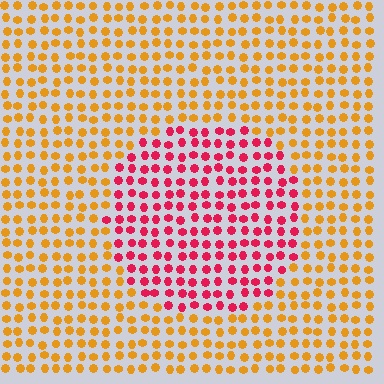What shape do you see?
I see a circle.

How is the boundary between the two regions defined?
The boundary is defined purely by a slight shift in hue (about 54 degrees). Spacing, size, and orientation are identical on both sides.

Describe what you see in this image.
The image is filled with small orange elements in a uniform arrangement. A circle-shaped region is visible where the elements are tinted to a slightly different hue, forming a subtle color boundary.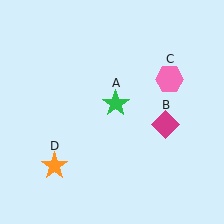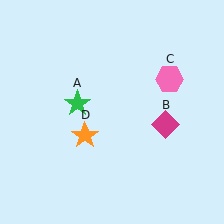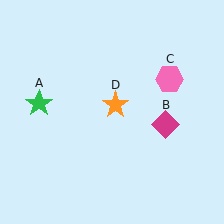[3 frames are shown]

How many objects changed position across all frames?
2 objects changed position: green star (object A), orange star (object D).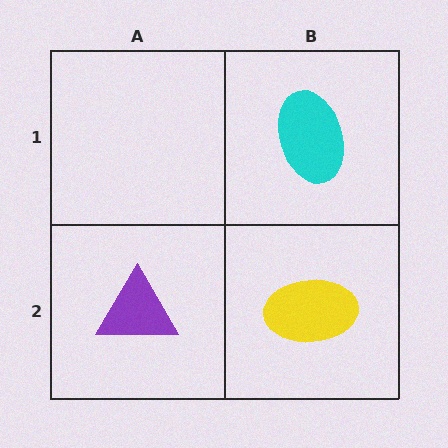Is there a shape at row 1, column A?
No, that cell is empty.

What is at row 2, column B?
A yellow ellipse.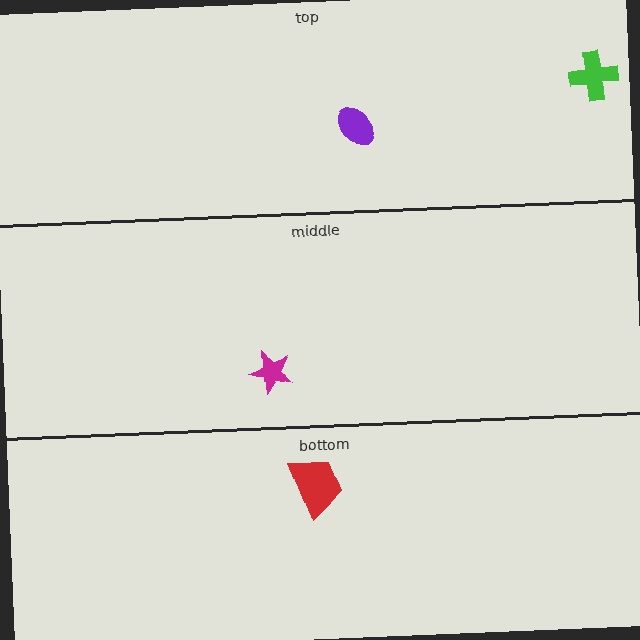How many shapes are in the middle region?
1.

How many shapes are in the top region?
2.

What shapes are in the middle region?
The magenta star.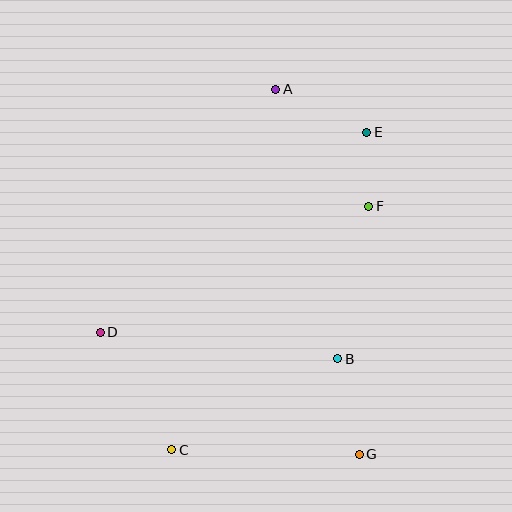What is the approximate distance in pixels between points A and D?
The distance between A and D is approximately 300 pixels.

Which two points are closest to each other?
Points E and F are closest to each other.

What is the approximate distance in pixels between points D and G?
The distance between D and G is approximately 286 pixels.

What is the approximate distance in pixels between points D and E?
The distance between D and E is approximately 333 pixels.